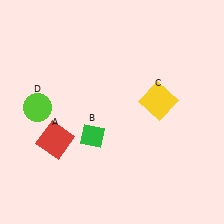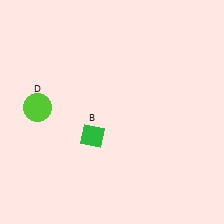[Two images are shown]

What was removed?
The red square (A), the yellow square (C) were removed in Image 2.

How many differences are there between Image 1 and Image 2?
There are 2 differences between the two images.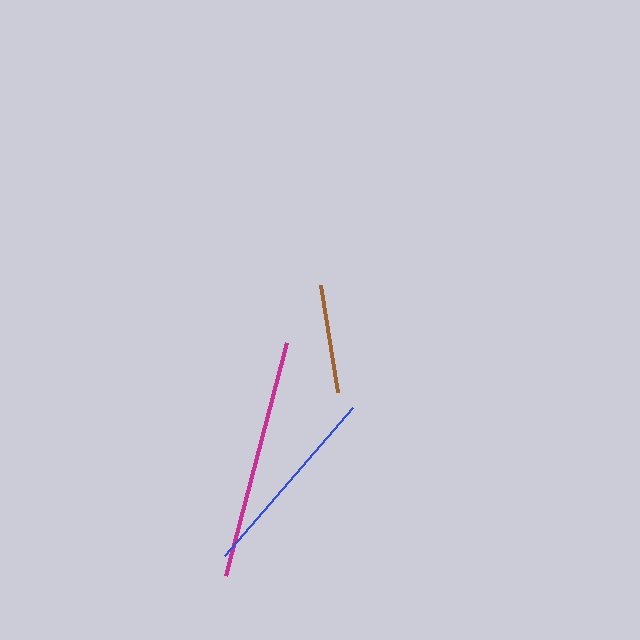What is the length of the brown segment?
The brown segment is approximately 109 pixels long.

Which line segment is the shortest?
The brown line is the shortest at approximately 109 pixels.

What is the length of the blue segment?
The blue segment is approximately 196 pixels long.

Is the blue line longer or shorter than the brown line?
The blue line is longer than the brown line.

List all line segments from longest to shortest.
From longest to shortest: magenta, blue, brown.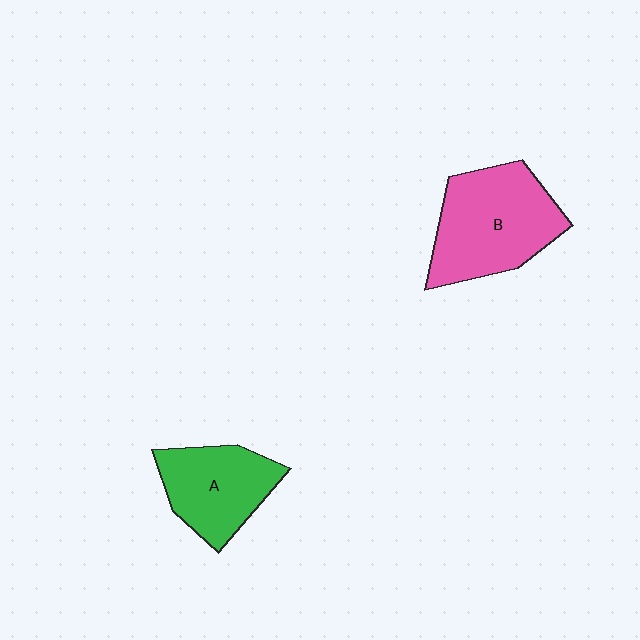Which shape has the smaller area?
Shape A (green).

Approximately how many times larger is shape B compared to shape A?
Approximately 1.4 times.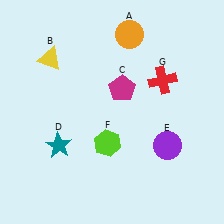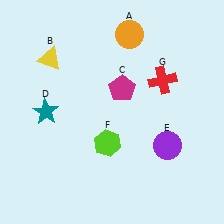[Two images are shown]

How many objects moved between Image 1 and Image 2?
1 object moved between the two images.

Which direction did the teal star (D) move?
The teal star (D) moved up.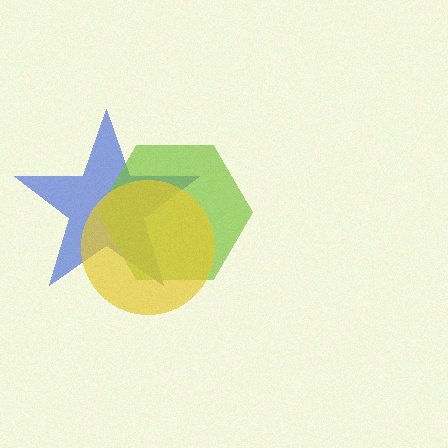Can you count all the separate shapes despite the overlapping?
Yes, there are 3 separate shapes.